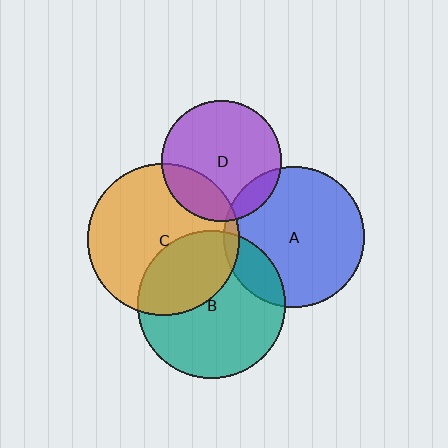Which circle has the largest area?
Circle C (orange).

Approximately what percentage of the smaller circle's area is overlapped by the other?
Approximately 20%.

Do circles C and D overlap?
Yes.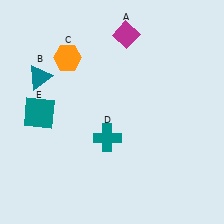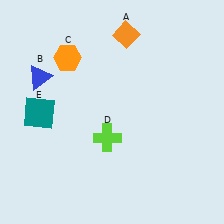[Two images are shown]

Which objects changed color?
A changed from magenta to orange. B changed from teal to blue. D changed from teal to lime.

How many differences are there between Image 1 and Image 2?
There are 3 differences between the two images.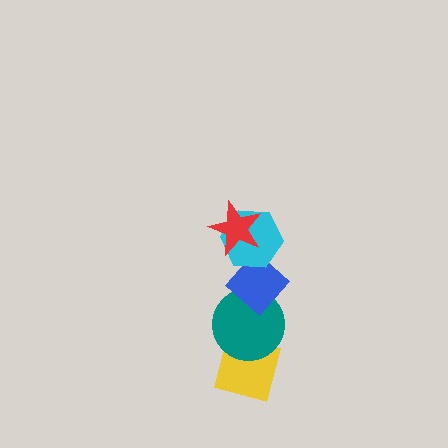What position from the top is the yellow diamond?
The yellow diamond is 5th from the top.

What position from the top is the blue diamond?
The blue diamond is 3rd from the top.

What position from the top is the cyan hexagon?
The cyan hexagon is 2nd from the top.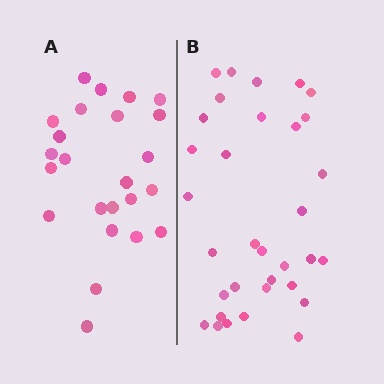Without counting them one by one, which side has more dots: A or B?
Region B (the right region) has more dots.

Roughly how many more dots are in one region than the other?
Region B has roughly 8 or so more dots than region A.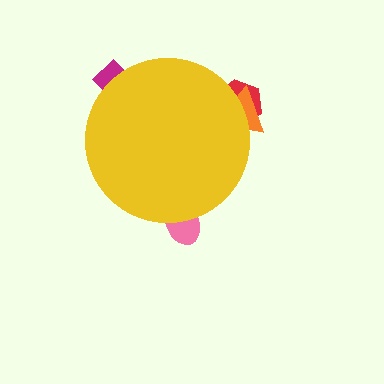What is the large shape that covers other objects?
A yellow circle.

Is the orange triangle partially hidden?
Yes, the orange triangle is partially hidden behind the yellow circle.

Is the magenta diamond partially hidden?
Yes, the magenta diamond is partially hidden behind the yellow circle.